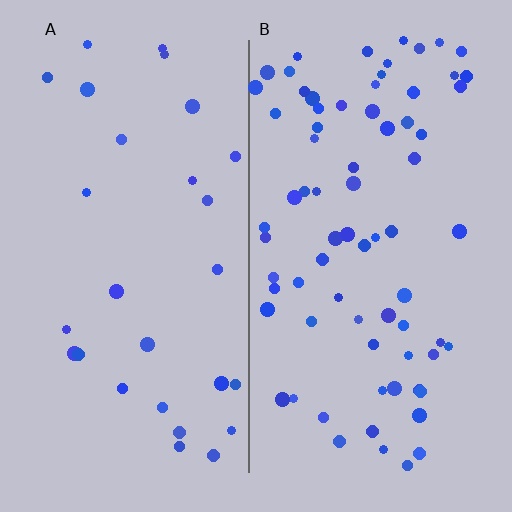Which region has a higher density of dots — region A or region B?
B (the right).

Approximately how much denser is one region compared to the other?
Approximately 2.6× — region B over region A.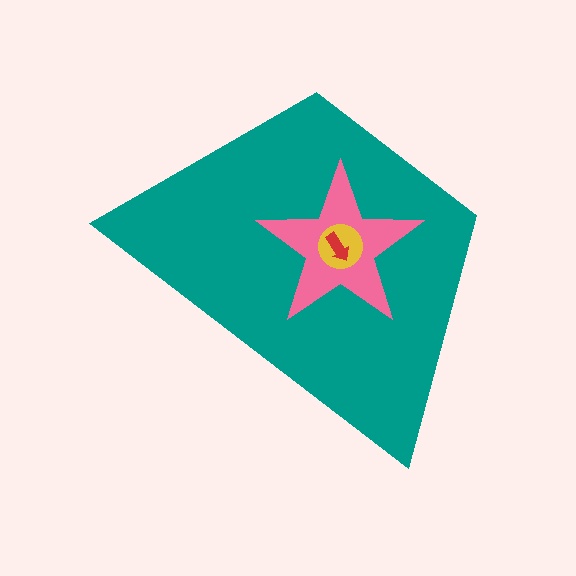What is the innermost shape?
The red arrow.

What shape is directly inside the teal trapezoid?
The pink star.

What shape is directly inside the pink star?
The yellow circle.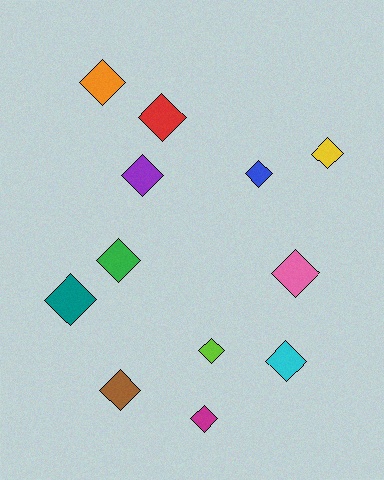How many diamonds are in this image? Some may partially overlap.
There are 12 diamonds.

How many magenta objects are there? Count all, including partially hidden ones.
There is 1 magenta object.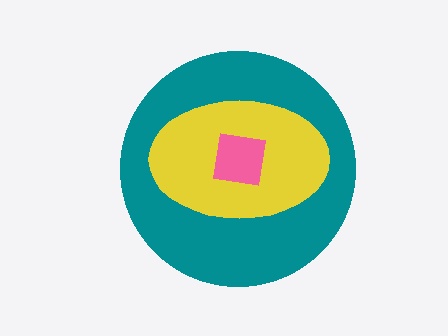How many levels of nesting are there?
3.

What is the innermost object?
The pink square.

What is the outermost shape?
The teal circle.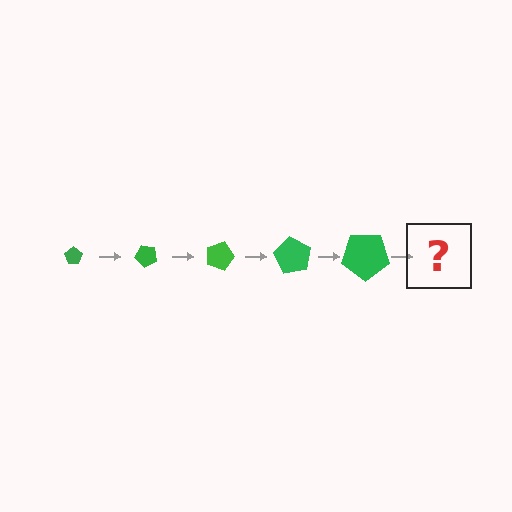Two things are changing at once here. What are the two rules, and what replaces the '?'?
The two rules are that the pentagon grows larger each step and it rotates 45 degrees each step. The '?' should be a pentagon, larger than the previous one and rotated 225 degrees from the start.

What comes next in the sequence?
The next element should be a pentagon, larger than the previous one and rotated 225 degrees from the start.